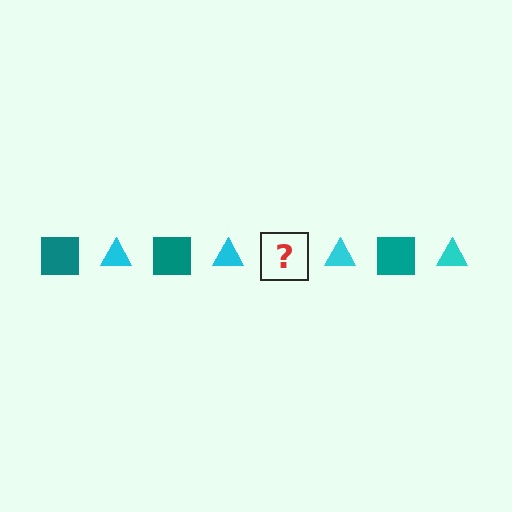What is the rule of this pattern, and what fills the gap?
The rule is that the pattern alternates between teal square and cyan triangle. The gap should be filled with a teal square.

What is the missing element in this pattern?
The missing element is a teal square.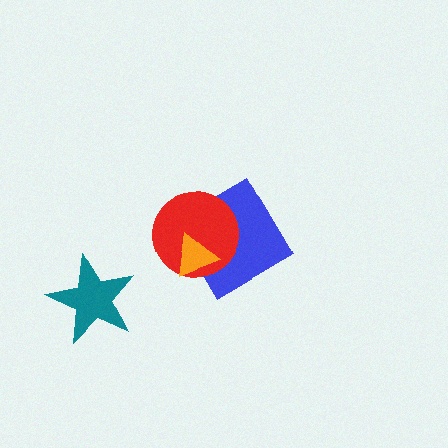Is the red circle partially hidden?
Yes, it is partially covered by another shape.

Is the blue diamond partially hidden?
Yes, it is partially covered by another shape.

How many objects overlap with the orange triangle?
2 objects overlap with the orange triangle.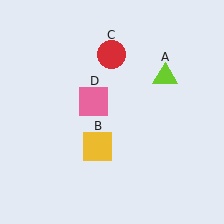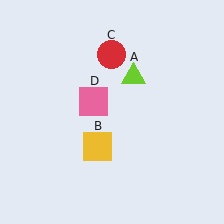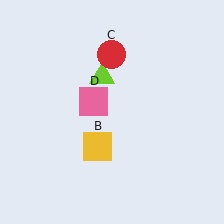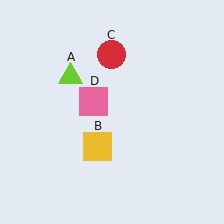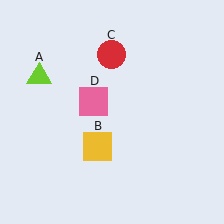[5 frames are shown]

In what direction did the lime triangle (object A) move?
The lime triangle (object A) moved left.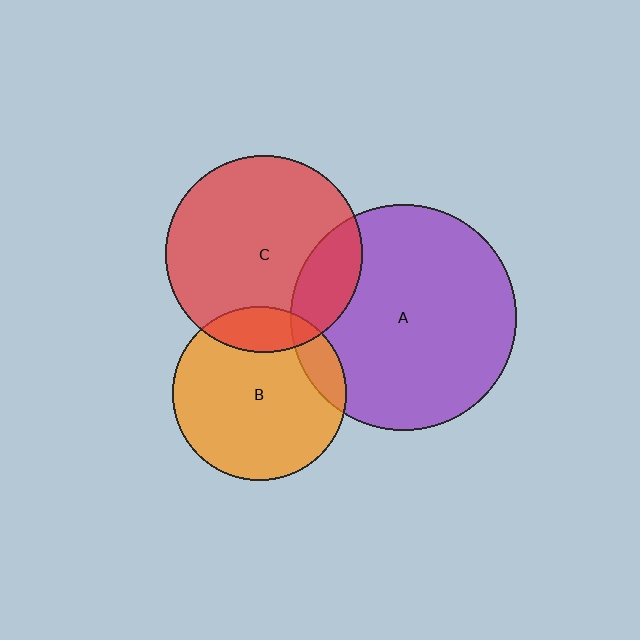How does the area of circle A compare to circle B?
Approximately 1.7 times.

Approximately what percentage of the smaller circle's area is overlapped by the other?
Approximately 20%.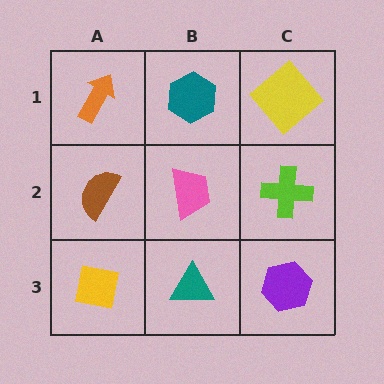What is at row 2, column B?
A pink trapezoid.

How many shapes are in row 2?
3 shapes.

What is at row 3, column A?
A yellow square.